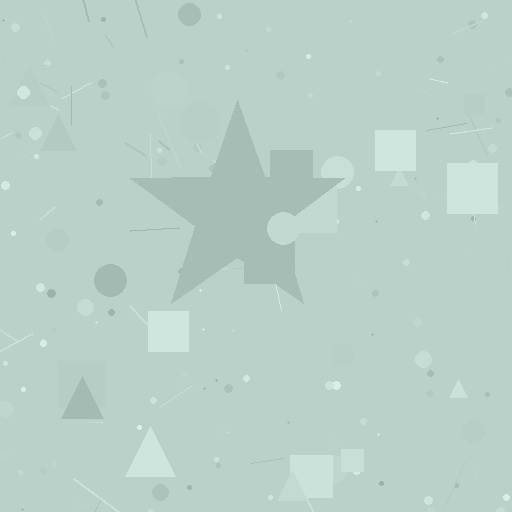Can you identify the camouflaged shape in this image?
The camouflaged shape is a star.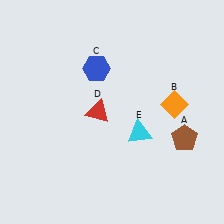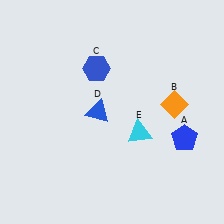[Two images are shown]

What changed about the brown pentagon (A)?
In Image 1, A is brown. In Image 2, it changed to blue.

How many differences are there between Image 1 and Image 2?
There are 2 differences between the two images.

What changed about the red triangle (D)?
In Image 1, D is red. In Image 2, it changed to blue.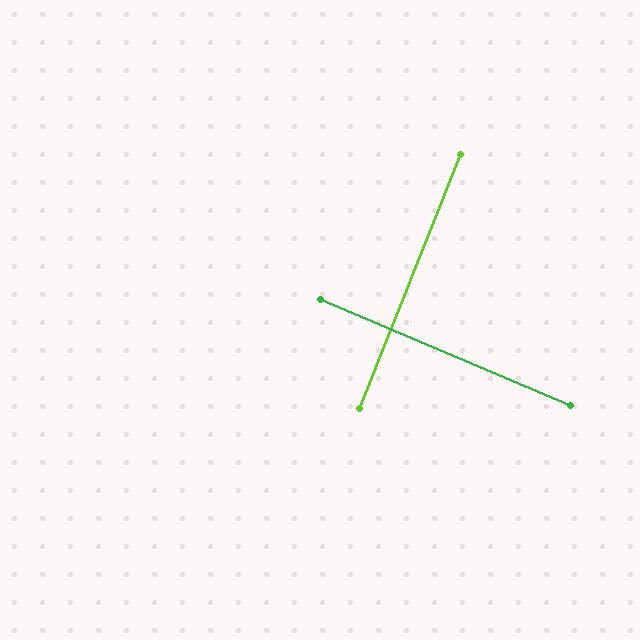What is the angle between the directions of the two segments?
Approximately 89 degrees.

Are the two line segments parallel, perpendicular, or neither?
Perpendicular — they meet at approximately 89°.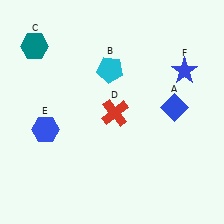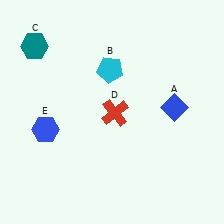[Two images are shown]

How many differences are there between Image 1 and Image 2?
There is 1 difference between the two images.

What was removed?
The blue star (F) was removed in Image 2.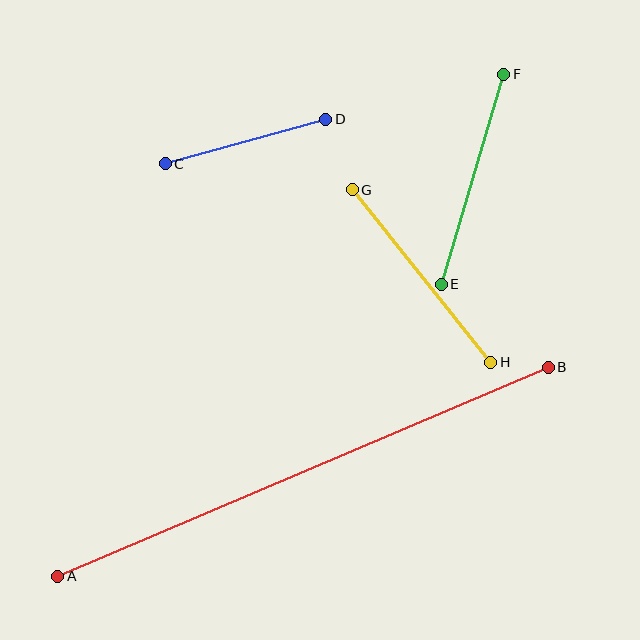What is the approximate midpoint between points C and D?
The midpoint is at approximately (246, 142) pixels.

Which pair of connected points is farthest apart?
Points A and B are farthest apart.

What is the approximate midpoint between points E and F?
The midpoint is at approximately (472, 179) pixels.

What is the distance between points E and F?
The distance is approximately 219 pixels.